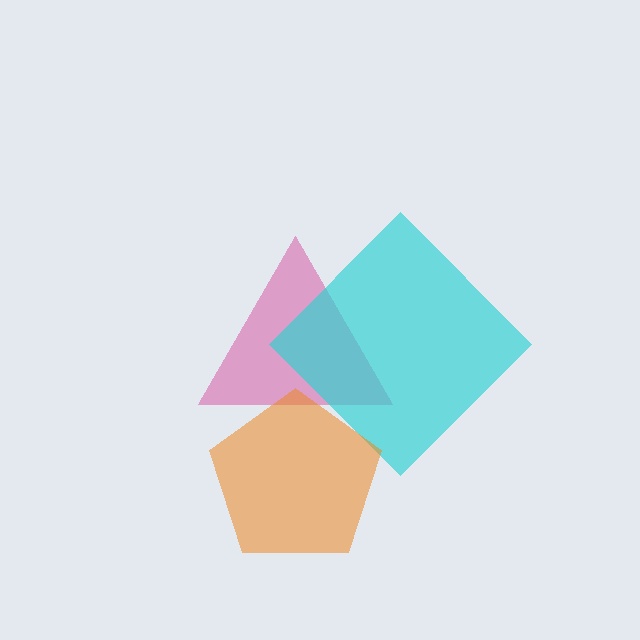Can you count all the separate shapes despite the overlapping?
Yes, there are 3 separate shapes.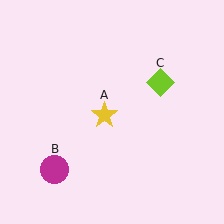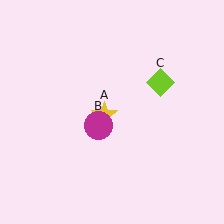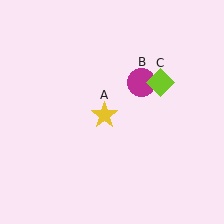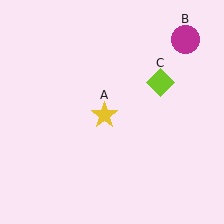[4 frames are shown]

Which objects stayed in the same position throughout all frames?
Yellow star (object A) and lime diamond (object C) remained stationary.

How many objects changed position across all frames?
1 object changed position: magenta circle (object B).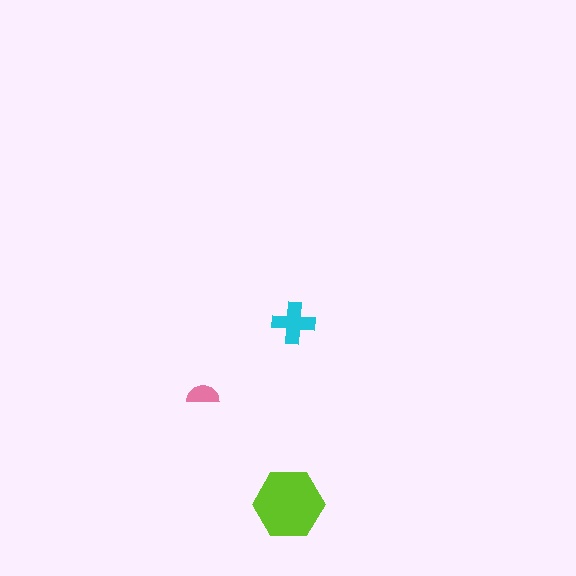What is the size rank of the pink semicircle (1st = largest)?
3rd.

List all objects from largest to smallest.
The lime hexagon, the cyan cross, the pink semicircle.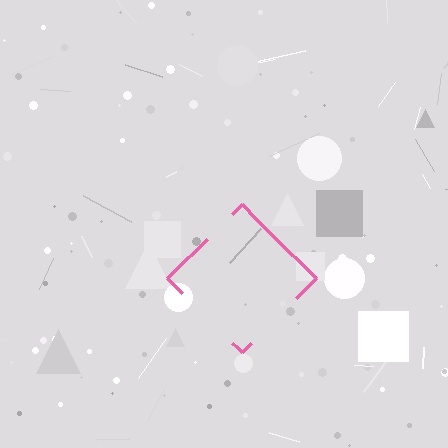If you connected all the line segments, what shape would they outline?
They would outline a diamond.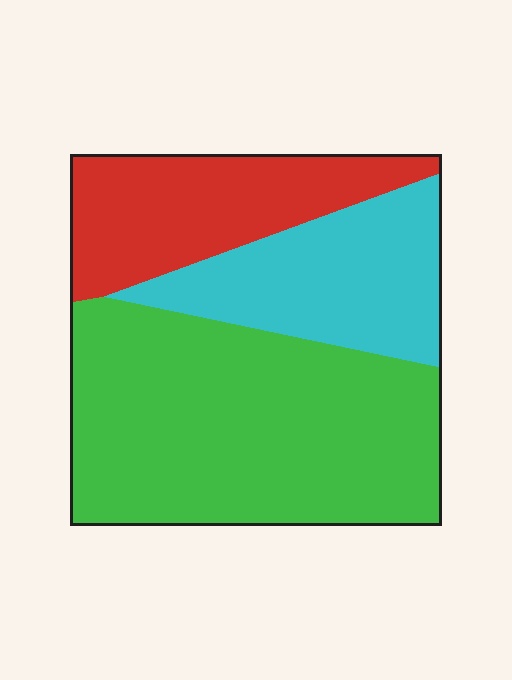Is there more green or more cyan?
Green.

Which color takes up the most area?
Green, at roughly 55%.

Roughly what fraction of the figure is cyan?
Cyan covers 24% of the figure.